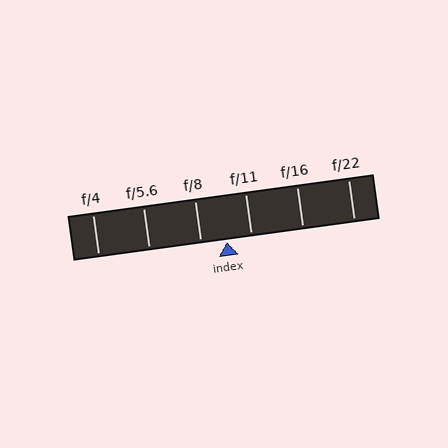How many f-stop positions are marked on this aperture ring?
There are 6 f-stop positions marked.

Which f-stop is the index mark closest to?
The index mark is closest to f/11.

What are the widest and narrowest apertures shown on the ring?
The widest aperture shown is f/4 and the narrowest is f/22.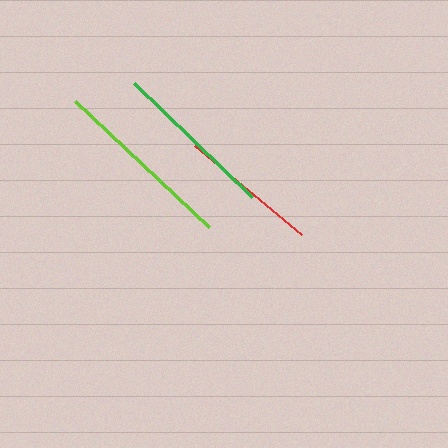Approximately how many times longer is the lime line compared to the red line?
The lime line is approximately 1.3 times the length of the red line.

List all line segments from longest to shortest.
From longest to shortest: lime, green, red.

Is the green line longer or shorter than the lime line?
The lime line is longer than the green line.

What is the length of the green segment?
The green segment is approximately 164 pixels long.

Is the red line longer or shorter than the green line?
The green line is longer than the red line.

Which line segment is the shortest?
The red line is the shortest at approximately 139 pixels.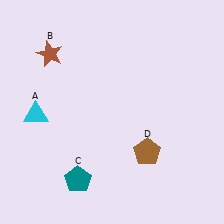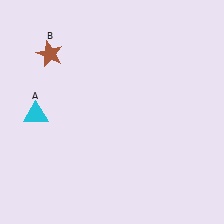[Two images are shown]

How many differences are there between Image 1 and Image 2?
There are 2 differences between the two images.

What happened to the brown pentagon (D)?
The brown pentagon (D) was removed in Image 2. It was in the bottom-right area of Image 1.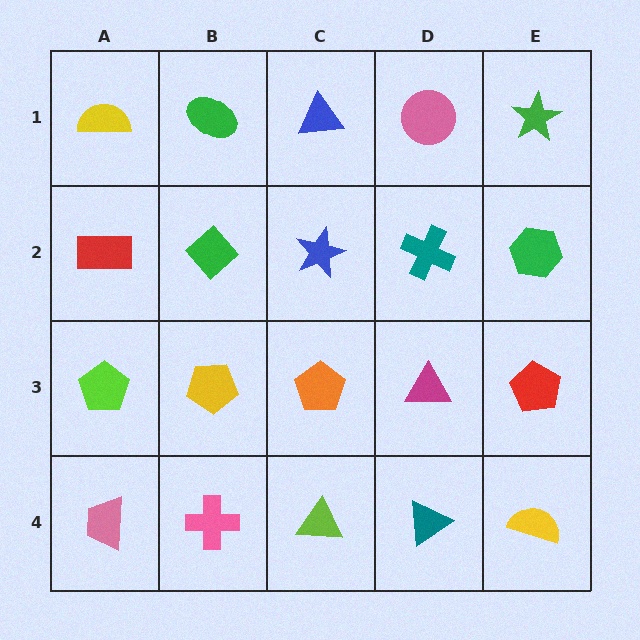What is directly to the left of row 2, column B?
A red rectangle.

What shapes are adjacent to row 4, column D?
A magenta triangle (row 3, column D), a lime triangle (row 4, column C), a yellow semicircle (row 4, column E).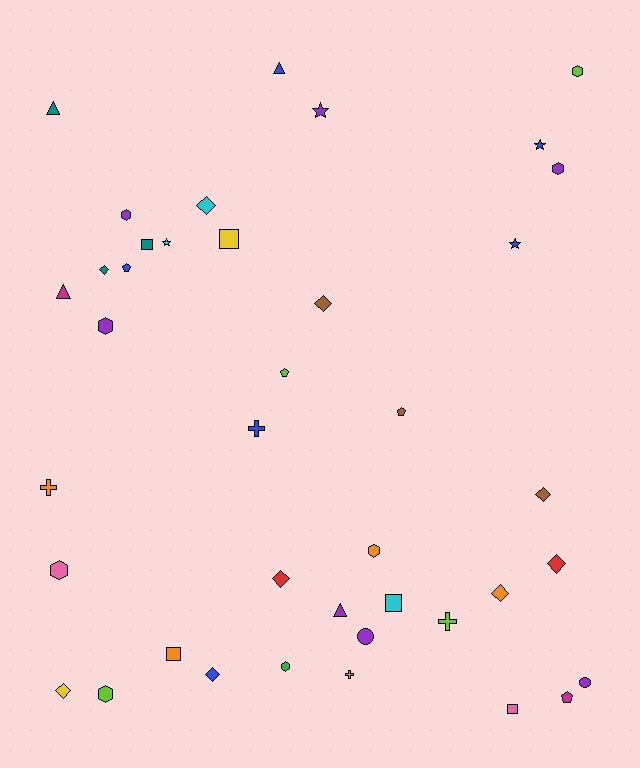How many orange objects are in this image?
There are 5 orange objects.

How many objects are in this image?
There are 40 objects.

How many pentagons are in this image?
There are 4 pentagons.